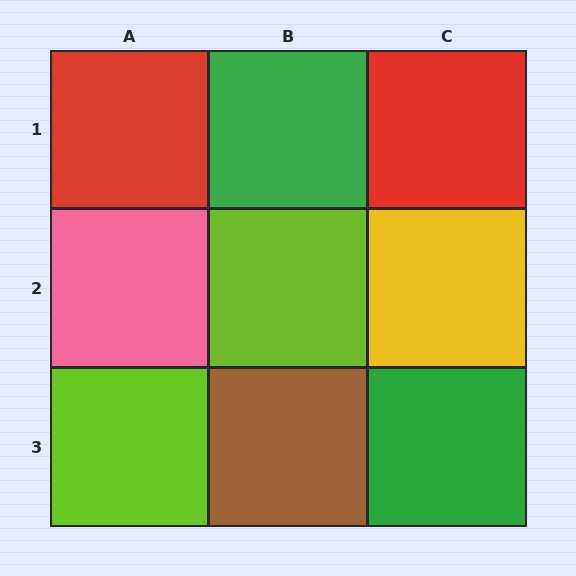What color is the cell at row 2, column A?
Pink.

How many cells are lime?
2 cells are lime.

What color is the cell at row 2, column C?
Yellow.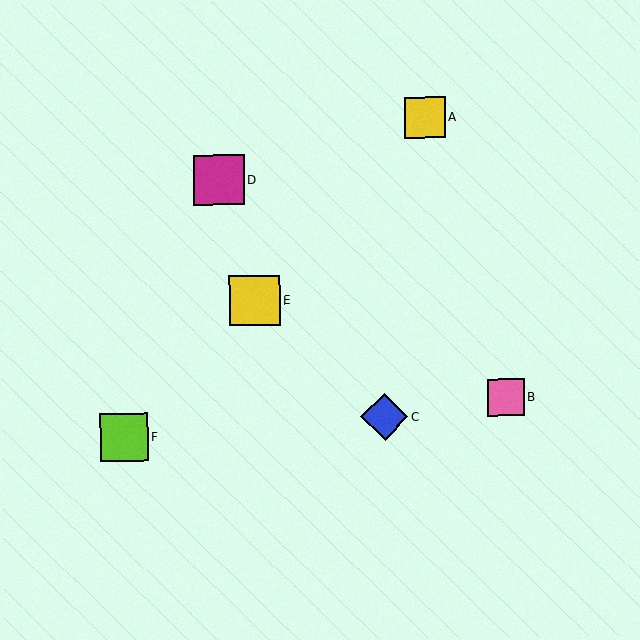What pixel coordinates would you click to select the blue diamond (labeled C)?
Click at (385, 417) to select the blue diamond C.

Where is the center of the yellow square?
The center of the yellow square is at (425, 118).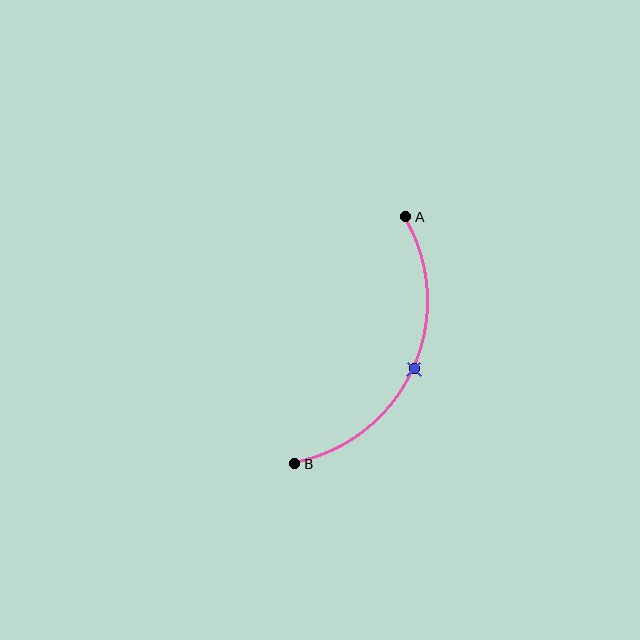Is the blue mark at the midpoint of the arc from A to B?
Yes. The blue mark lies on the arc at equal arc-length from both A and B — it is the arc midpoint.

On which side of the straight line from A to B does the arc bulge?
The arc bulges to the right of the straight line connecting A and B.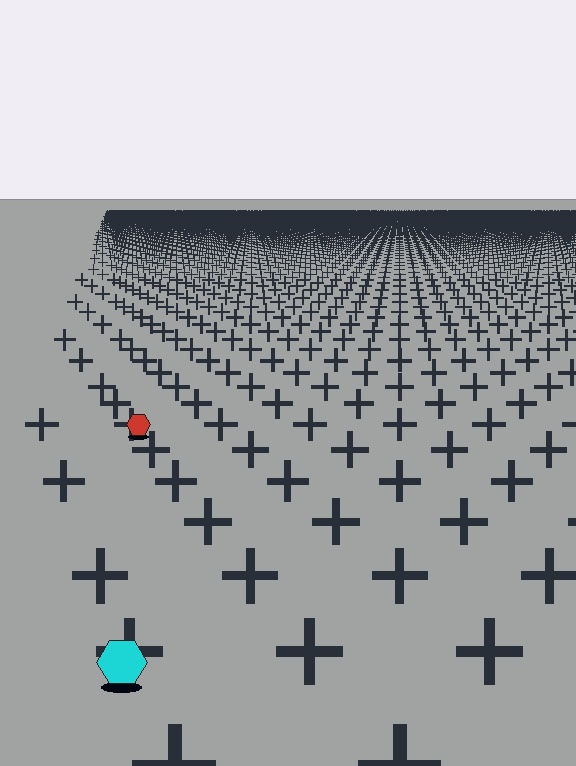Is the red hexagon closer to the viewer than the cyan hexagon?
No. The cyan hexagon is closer — you can tell from the texture gradient: the ground texture is coarser near it.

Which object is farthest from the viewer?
The red hexagon is farthest from the viewer. It appears smaller and the ground texture around it is denser.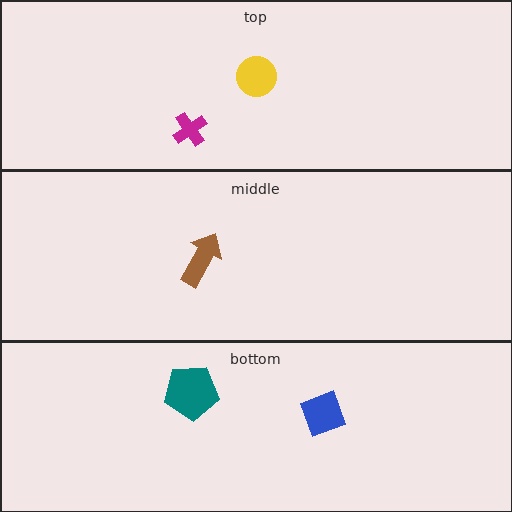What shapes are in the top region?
The yellow circle, the magenta cross.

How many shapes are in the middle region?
1.